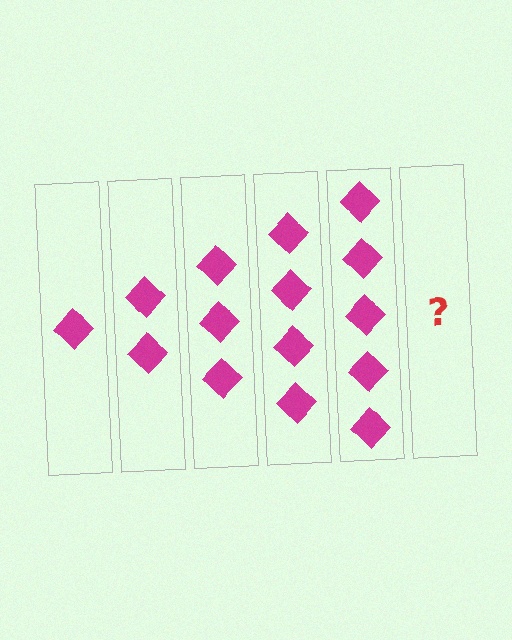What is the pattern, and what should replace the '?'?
The pattern is that each step adds one more diamond. The '?' should be 6 diamonds.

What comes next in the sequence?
The next element should be 6 diamonds.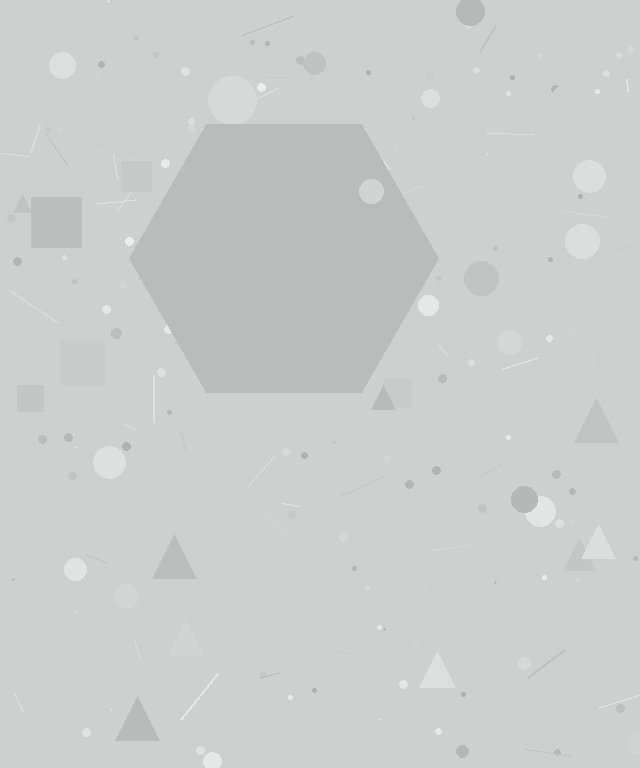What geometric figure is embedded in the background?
A hexagon is embedded in the background.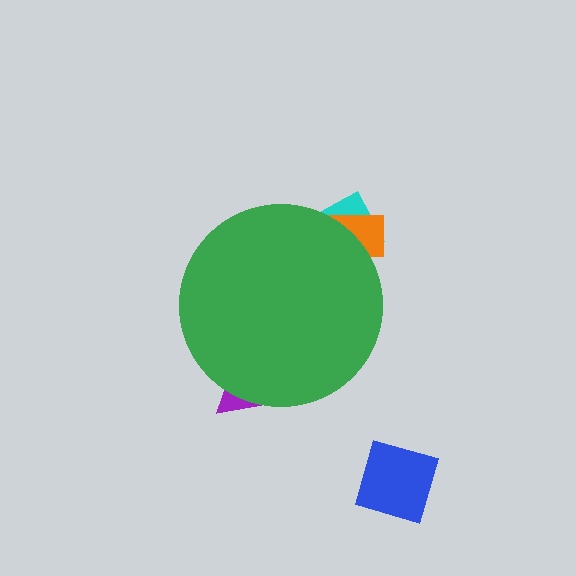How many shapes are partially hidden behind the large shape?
3 shapes are partially hidden.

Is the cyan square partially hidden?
Yes, the cyan square is partially hidden behind the green circle.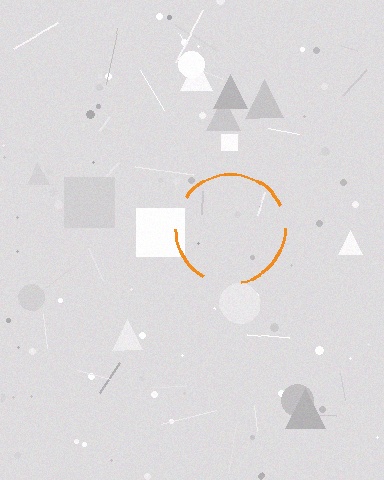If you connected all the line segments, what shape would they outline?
They would outline a circle.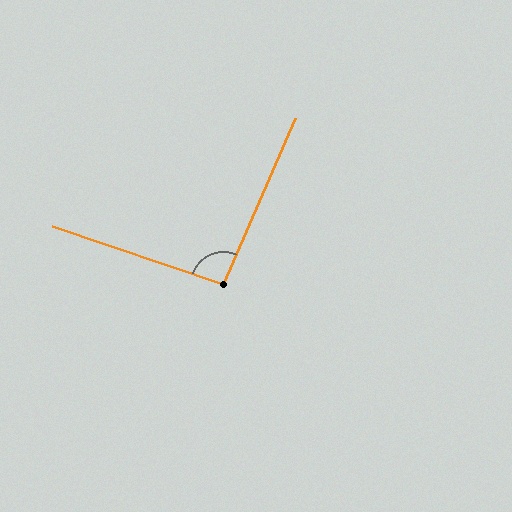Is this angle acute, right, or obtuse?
It is approximately a right angle.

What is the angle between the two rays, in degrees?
Approximately 95 degrees.